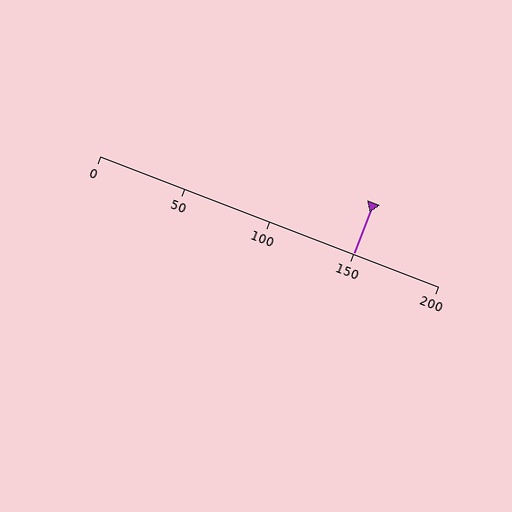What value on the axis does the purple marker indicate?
The marker indicates approximately 150.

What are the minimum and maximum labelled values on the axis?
The axis runs from 0 to 200.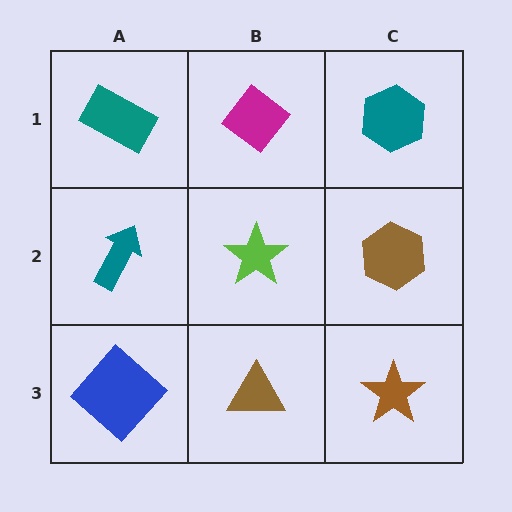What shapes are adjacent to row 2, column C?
A teal hexagon (row 1, column C), a brown star (row 3, column C), a lime star (row 2, column B).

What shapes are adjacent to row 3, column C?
A brown hexagon (row 2, column C), a brown triangle (row 3, column B).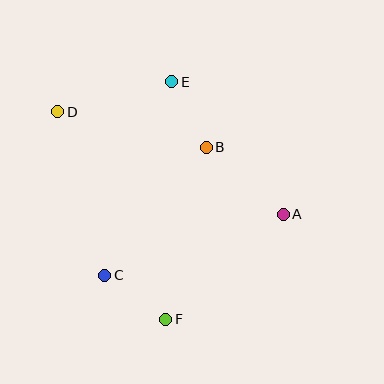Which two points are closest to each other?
Points B and E are closest to each other.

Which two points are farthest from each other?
Points A and D are farthest from each other.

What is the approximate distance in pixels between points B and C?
The distance between B and C is approximately 163 pixels.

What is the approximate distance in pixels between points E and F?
The distance between E and F is approximately 237 pixels.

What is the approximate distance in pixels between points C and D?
The distance between C and D is approximately 170 pixels.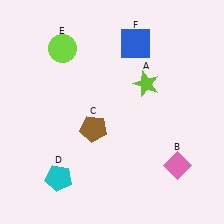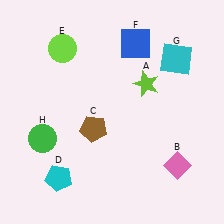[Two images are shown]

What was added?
A cyan square (G), a green circle (H) were added in Image 2.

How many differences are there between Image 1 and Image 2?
There are 2 differences between the two images.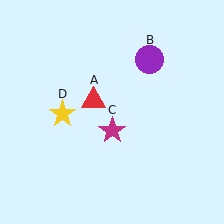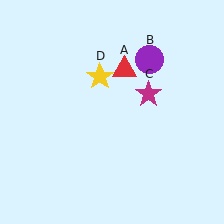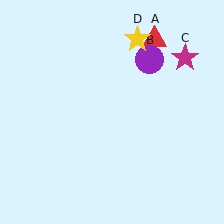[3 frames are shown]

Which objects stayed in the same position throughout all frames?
Purple circle (object B) remained stationary.